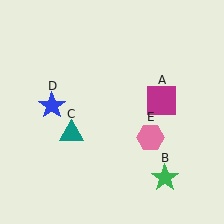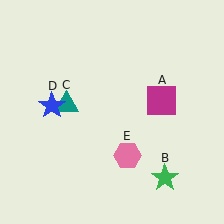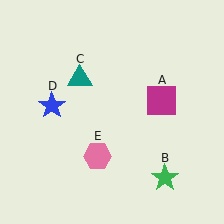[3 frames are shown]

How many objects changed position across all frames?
2 objects changed position: teal triangle (object C), pink hexagon (object E).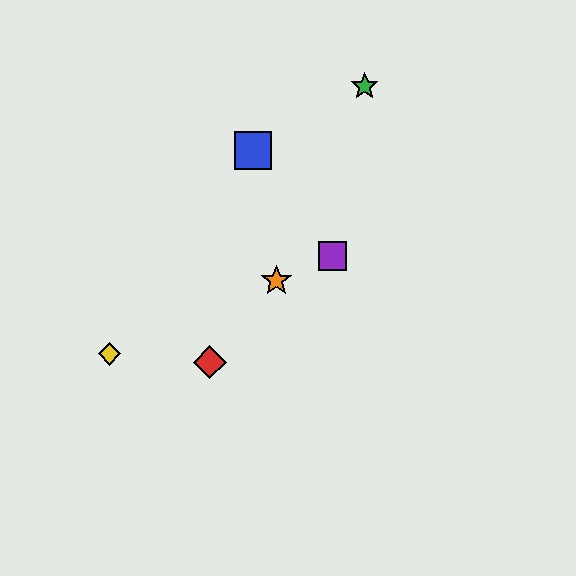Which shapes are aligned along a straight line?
The yellow diamond, the purple square, the orange star are aligned along a straight line.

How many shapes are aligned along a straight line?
3 shapes (the yellow diamond, the purple square, the orange star) are aligned along a straight line.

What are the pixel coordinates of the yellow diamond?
The yellow diamond is at (109, 354).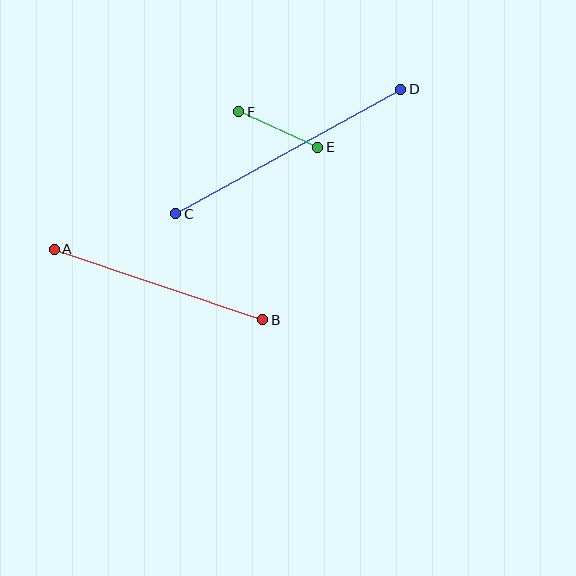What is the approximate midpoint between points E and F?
The midpoint is at approximately (278, 129) pixels.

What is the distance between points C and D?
The distance is approximately 257 pixels.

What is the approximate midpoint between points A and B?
The midpoint is at approximately (158, 284) pixels.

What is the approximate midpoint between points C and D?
The midpoint is at approximately (288, 151) pixels.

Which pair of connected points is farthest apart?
Points C and D are farthest apart.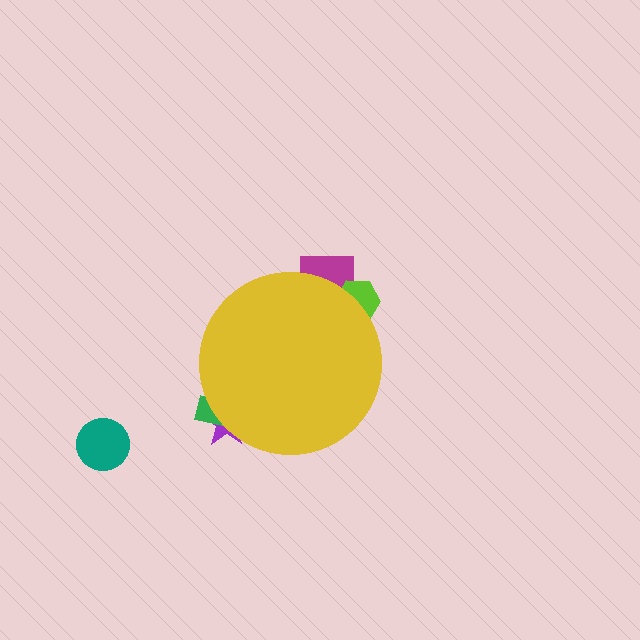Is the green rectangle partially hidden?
Yes, the green rectangle is partially hidden behind the yellow circle.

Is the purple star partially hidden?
Yes, the purple star is partially hidden behind the yellow circle.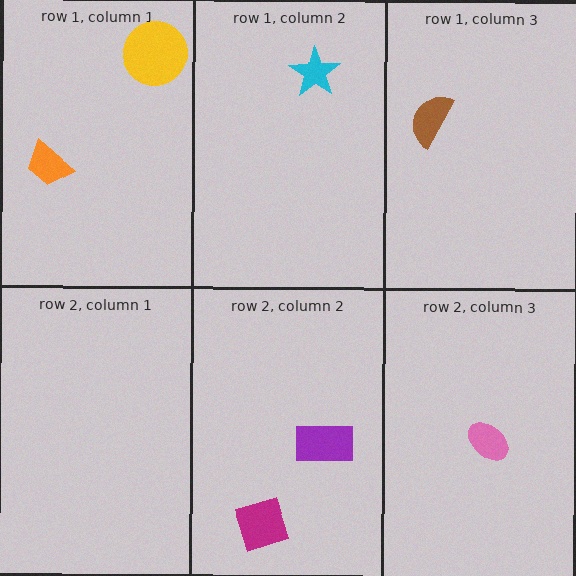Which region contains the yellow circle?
The row 1, column 1 region.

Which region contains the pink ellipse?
The row 2, column 3 region.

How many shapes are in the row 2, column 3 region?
1.